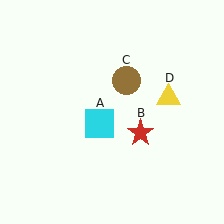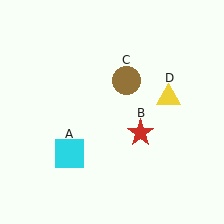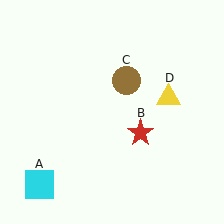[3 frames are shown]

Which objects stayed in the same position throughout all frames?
Red star (object B) and brown circle (object C) and yellow triangle (object D) remained stationary.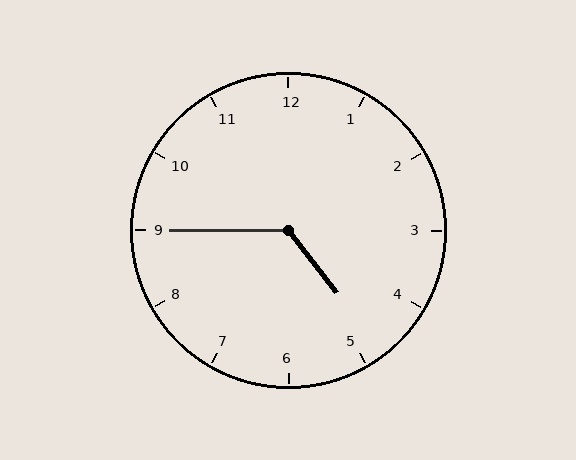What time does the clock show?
4:45.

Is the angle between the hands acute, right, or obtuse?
It is obtuse.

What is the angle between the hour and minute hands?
Approximately 128 degrees.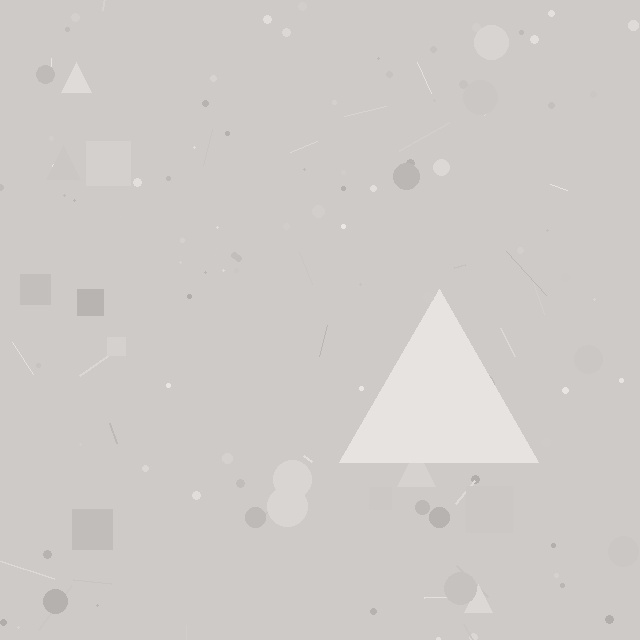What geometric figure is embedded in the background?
A triangle is embedded in the background.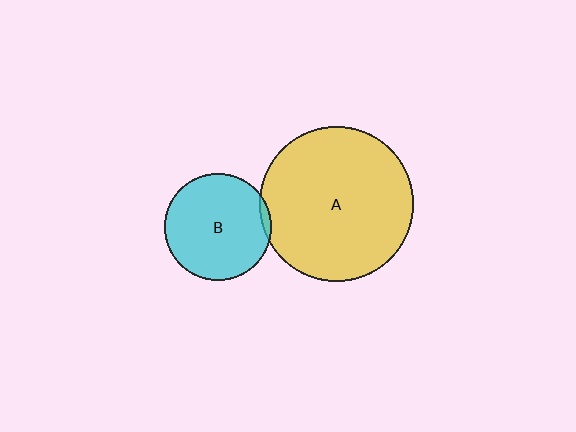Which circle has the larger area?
Circle A (yellow).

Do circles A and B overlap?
Yes.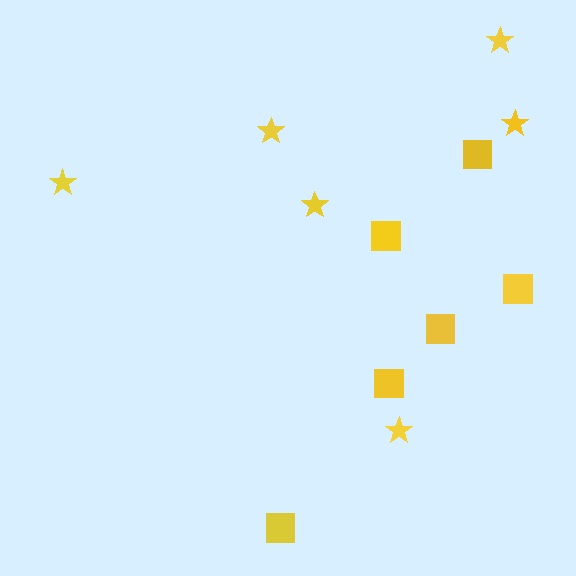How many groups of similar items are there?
There are 2 groups: one group of squares (6) and one group of stars (6).